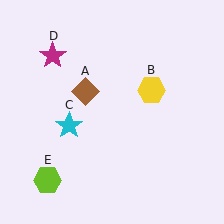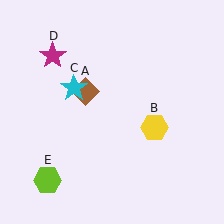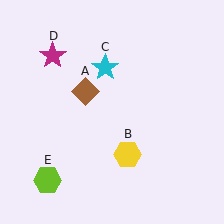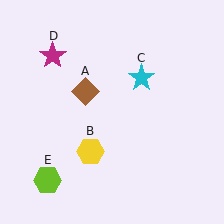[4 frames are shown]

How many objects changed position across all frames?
2 objects changed position: yellow hexagon (object B), cyan star (object C).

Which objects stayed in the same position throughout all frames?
Brown diamond (object A) and magenta star (object D) and lime hexagon (object E) remained stationary.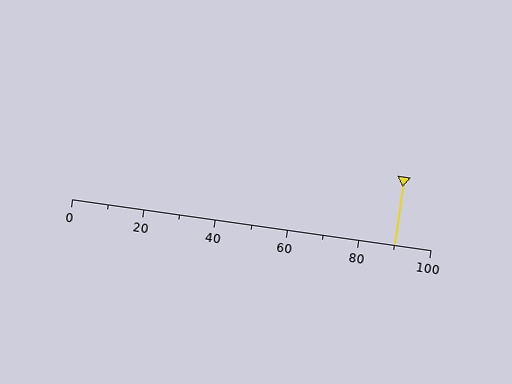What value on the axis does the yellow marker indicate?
The marker indicates approximately 90.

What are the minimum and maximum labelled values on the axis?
The axis runs from 0 to 100.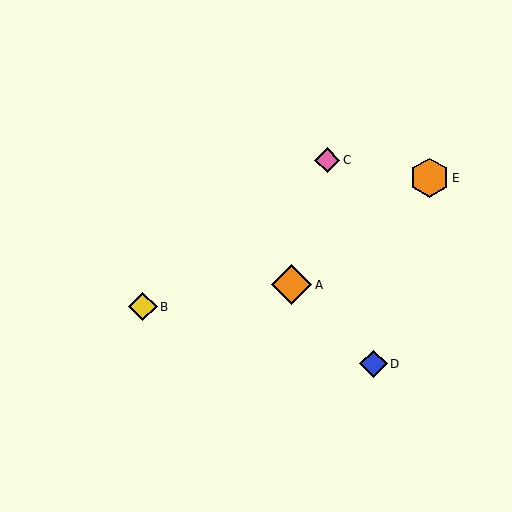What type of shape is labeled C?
Shape C is a pink diamond.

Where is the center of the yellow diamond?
The center of the yellow diamond is at (143, 307).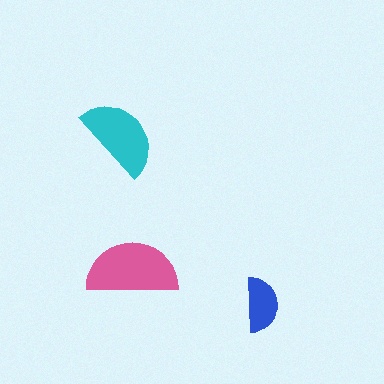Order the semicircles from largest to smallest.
the pink one, the cyan one, the blue one.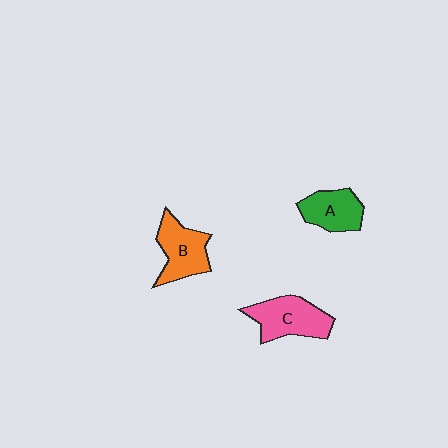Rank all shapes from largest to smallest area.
From largest to smallest: C (pink), B (orange), A (green).